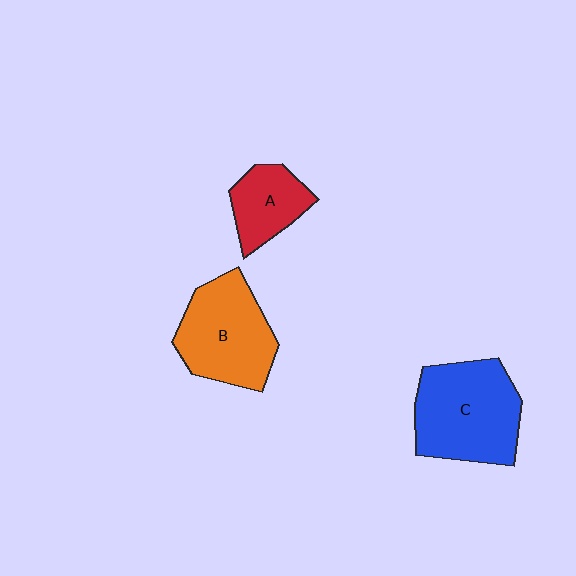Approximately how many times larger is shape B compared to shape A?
Approximately 1.7 times.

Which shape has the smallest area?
Shape A (red).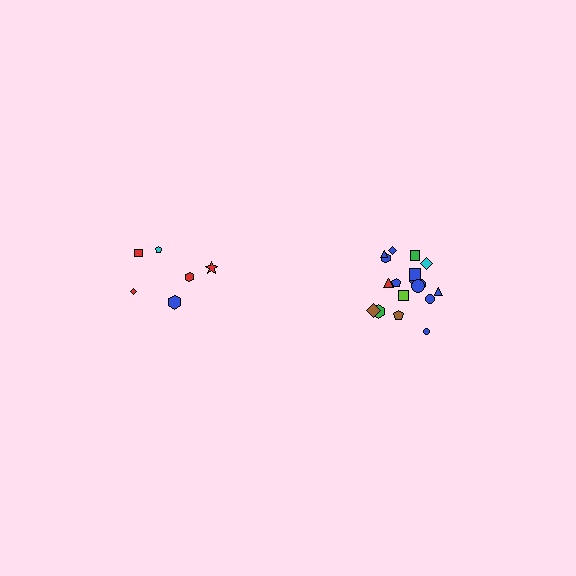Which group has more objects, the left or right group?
The right group.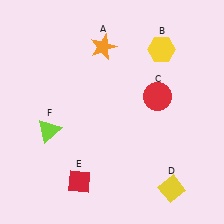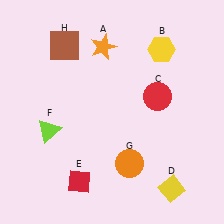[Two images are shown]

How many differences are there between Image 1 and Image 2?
There are 2 differences between the two images.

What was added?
An orange circle (G), a brown square (H) were added in Image 2.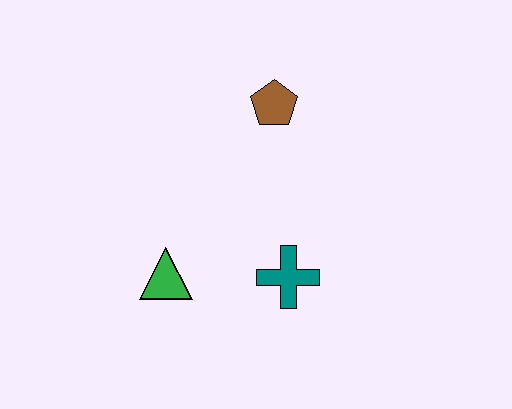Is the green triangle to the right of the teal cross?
No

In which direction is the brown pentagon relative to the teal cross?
The brown pentagon is above the teal cross.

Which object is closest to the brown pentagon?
The teal cross is closest to the brown pentagon.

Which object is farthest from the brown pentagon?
The green triangle is farthest from the brown pentagon.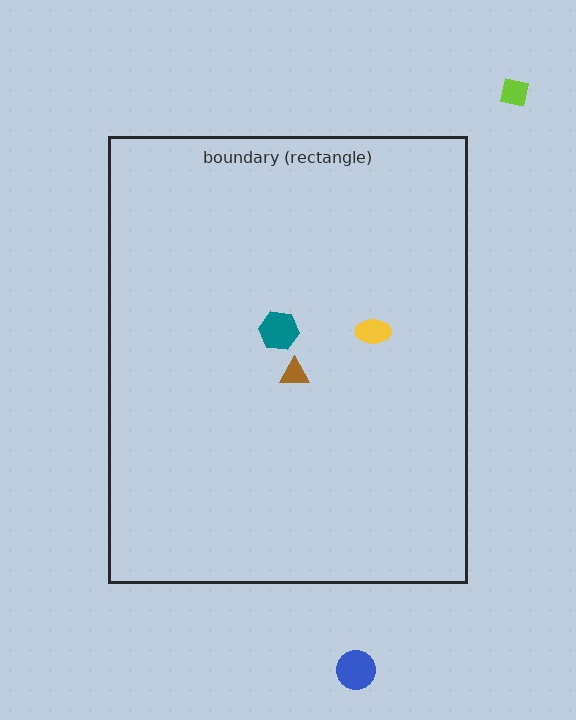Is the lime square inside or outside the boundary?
Outside.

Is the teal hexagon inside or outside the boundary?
Inside.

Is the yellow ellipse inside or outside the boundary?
Inside.